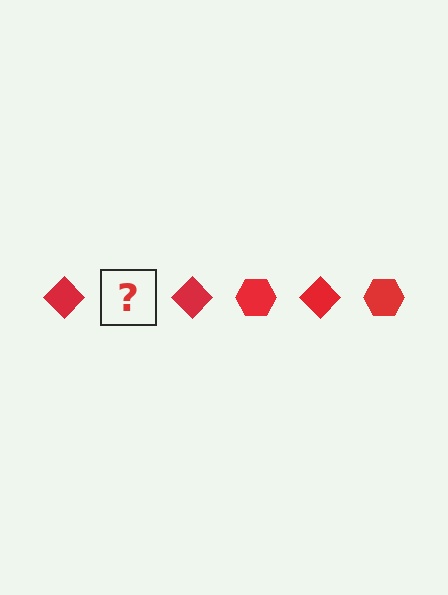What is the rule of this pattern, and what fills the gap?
The rule is that the pattern cycles through diamond, hexagon shapes in red. The gap should be filled with a red hexagon.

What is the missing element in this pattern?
The missing element is a red hexagon.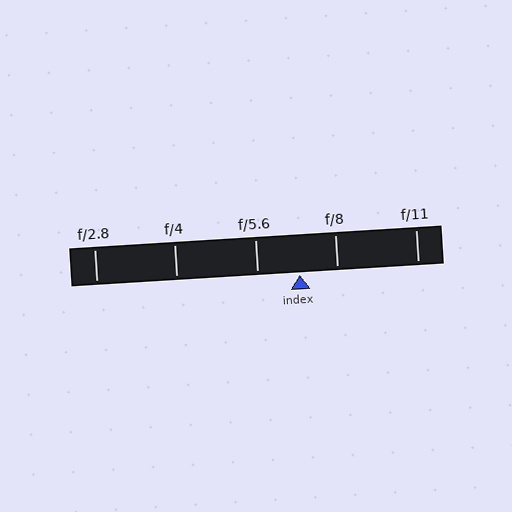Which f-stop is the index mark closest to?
The index mark is closest to f/8.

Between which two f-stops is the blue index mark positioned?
The index mark is between f/5.6 and f/8.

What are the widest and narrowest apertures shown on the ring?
The widest aperture shown is f/2.8 and the narrowest is f/11.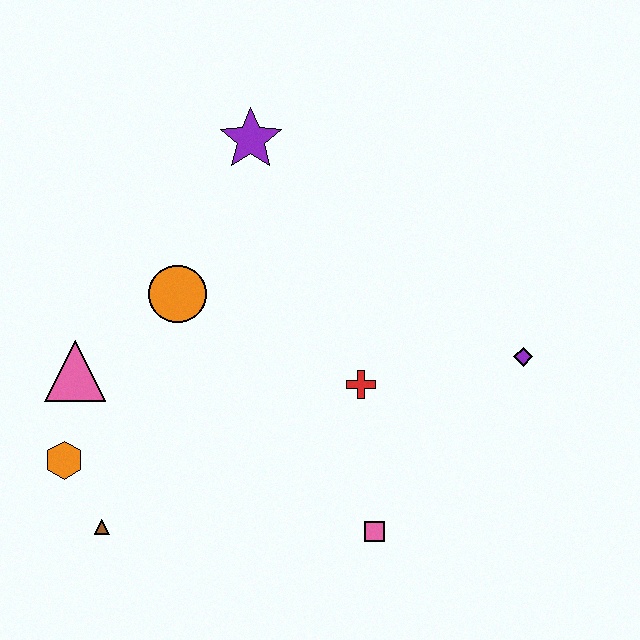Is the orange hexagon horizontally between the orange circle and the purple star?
No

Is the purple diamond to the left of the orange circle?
No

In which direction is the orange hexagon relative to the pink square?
The orange hexagon is to the left of the pink square.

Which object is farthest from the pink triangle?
The purple diamond is farthest from the pink triangle.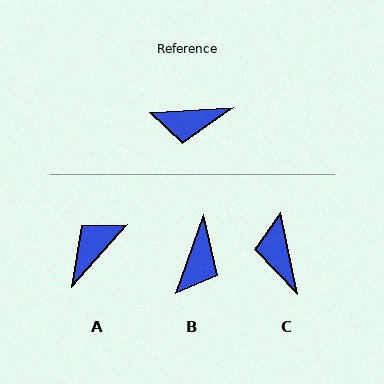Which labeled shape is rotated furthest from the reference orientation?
A, about 135 degrees away.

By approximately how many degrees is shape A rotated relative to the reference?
Approximately 135 degrees clockwise.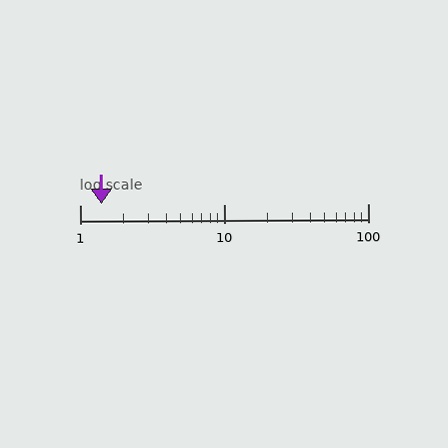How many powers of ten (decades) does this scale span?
The scale spans 2 decades, from 1 to 100.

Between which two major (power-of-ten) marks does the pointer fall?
The pointer is between 1 and 10.